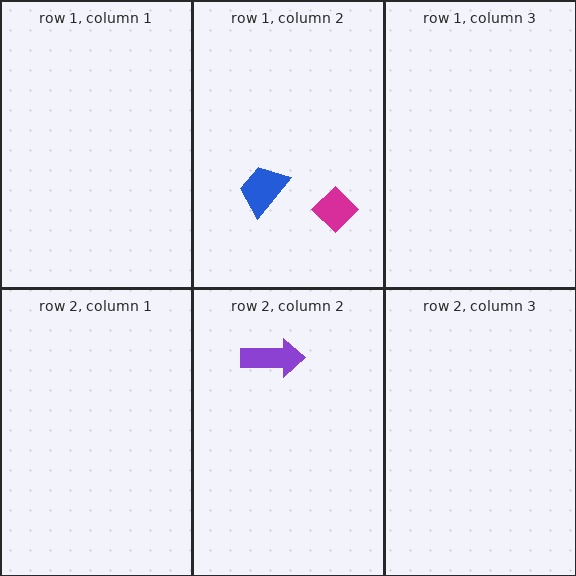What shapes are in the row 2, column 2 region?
The purple arrow.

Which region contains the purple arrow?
The row 2, column 2 region.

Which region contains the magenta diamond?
The row 1, column 2 region.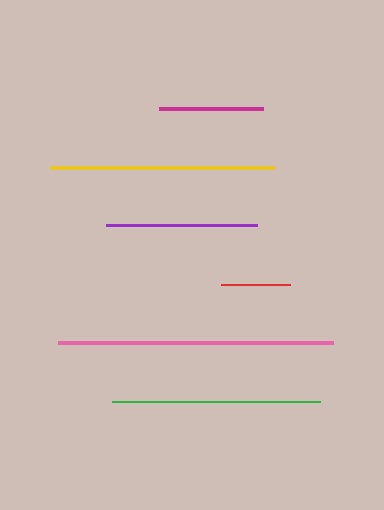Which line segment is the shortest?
The red line is the shortest at approximately 68 pixels.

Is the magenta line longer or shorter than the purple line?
The purple line is longer than the magenta line.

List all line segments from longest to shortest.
From longest to shortest: pink, yellow, green, purple, magenta, red.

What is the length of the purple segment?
The purple segment is approximately 151 pixels long.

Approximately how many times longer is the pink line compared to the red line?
The pink line is approximately 4.0 times the length of the red line.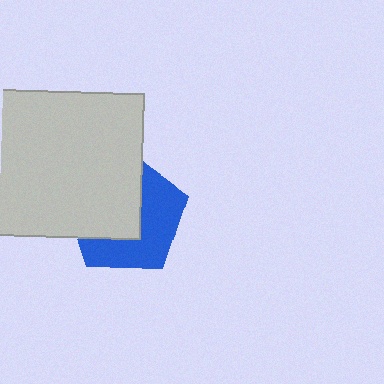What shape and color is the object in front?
The object in front is a light gray square.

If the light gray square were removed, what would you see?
You would see the complete blue pentagon.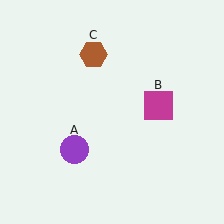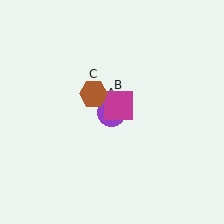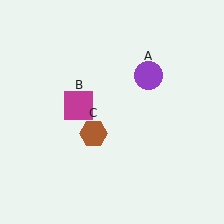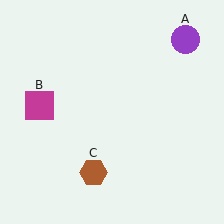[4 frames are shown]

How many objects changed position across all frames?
3 objects changed position: purple circle (object A), magenta square (object B), brown hexagon (object C).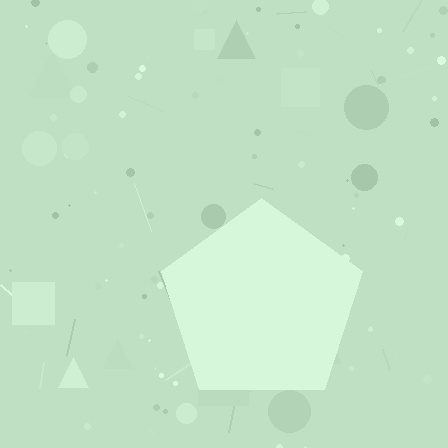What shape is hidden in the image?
A pentagon is hidden in the image.